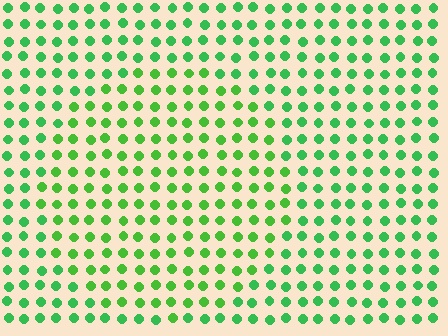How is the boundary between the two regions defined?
The boundary is defined purely by a slight shift in hue (about 21 degrees). Spacing, size, and orientation are identical on both sides.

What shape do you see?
I see a circle.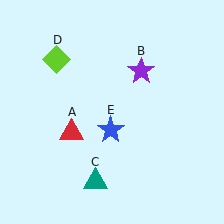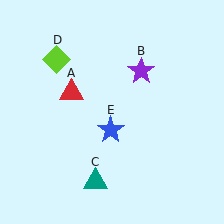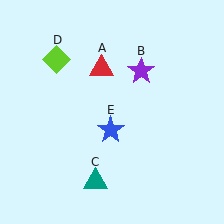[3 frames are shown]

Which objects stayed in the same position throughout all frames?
Purple star (object B) and teal triangle (object C) and lime diamond (object D) and blue star (object E) remained stationary.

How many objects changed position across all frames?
1 object changed position: red triangle (object A).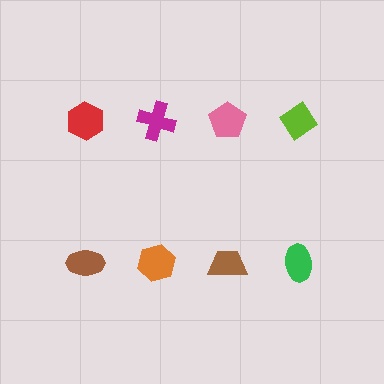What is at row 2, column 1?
A brown ellipse.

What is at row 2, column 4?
A green ellipse.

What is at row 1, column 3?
A pink pentagon.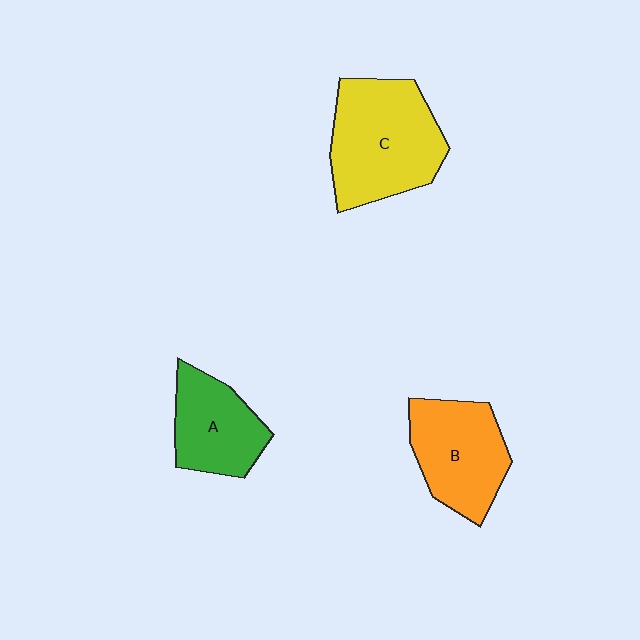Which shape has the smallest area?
Shape A (green).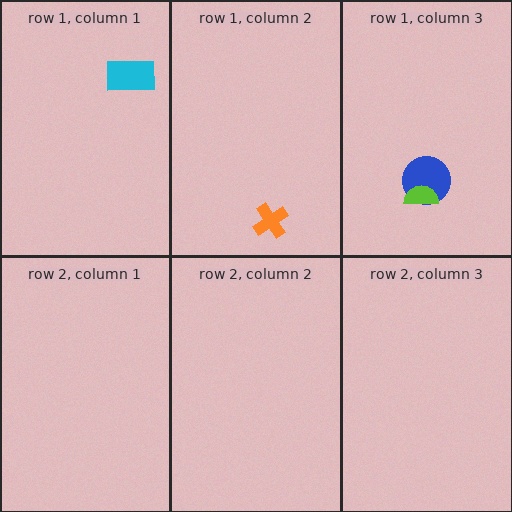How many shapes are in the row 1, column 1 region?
1.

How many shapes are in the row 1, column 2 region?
1.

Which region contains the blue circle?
The row 1, column 3 region.